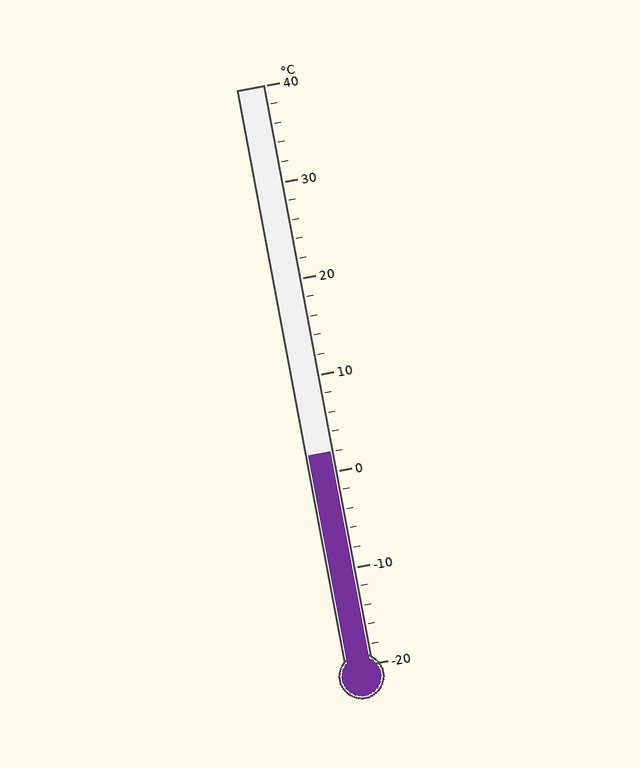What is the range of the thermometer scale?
The thermometer scale ranges from -20°C to 40°C.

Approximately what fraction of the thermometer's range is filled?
The thermometer is filled to approximately 35% of its range.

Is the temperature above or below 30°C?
The temperature is below 30°C.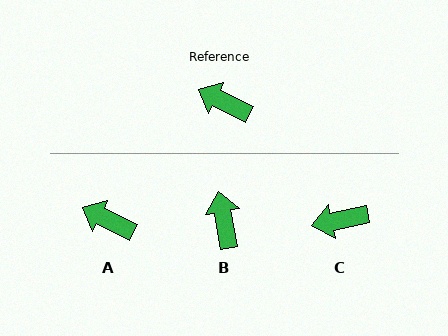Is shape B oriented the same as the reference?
No, it is off by about 53 degrees.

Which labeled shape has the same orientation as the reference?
A.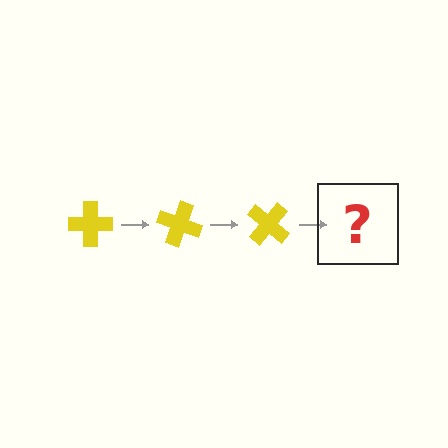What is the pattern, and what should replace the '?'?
The pattern is that the cross rotates 20 degrees each step. The '?' should be a yellow cross rotated 60 degrees.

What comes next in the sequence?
The next element should be a yellow cross rotated 60 degrees.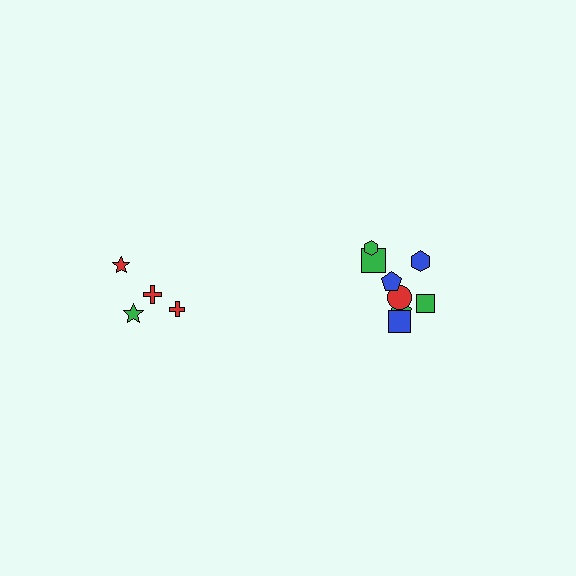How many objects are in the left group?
There are 4 objects.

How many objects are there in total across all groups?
There are 12 objects.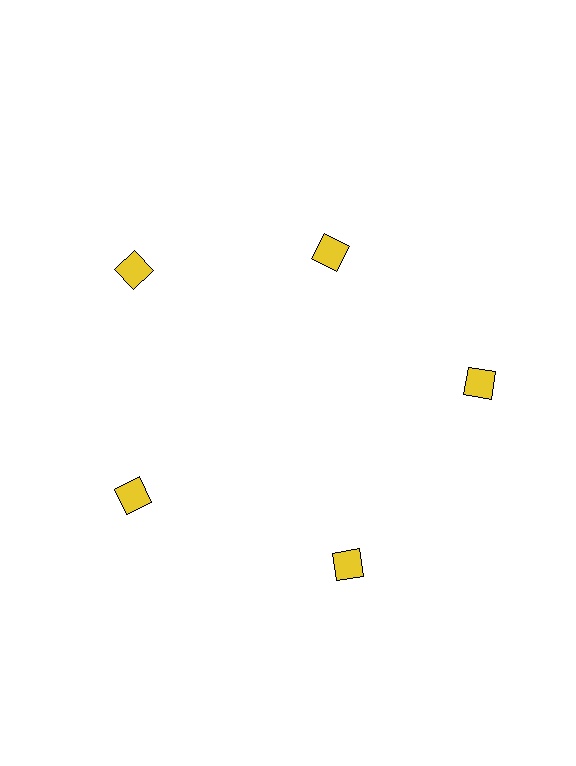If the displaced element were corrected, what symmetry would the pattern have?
It would have 5-fold rotational symmetry — the pattern would map onto itself every 72 degrees.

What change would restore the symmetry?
The symmetry would be restored by moving it outward, back onto the ring so that all 5 squares sit at equal angles and equal distance from the center.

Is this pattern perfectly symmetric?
No. The 5 yellow squares are arranged in a ring, but one element near the 1 o'clock position is pulled inward toward the center, breaking the 5-fold rotational symmetry.